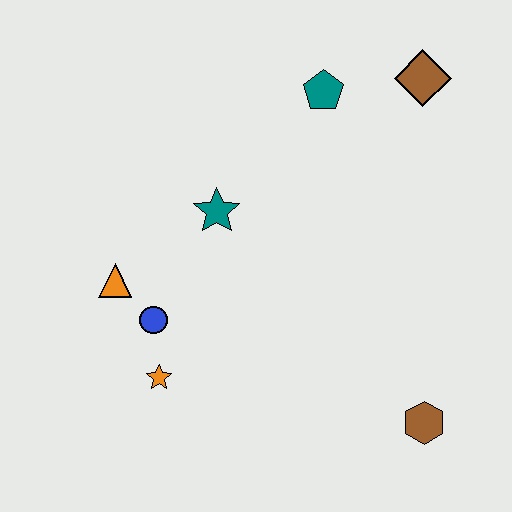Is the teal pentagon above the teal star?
Yes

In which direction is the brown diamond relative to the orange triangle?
The brown diamond is to the right of the orange triangle.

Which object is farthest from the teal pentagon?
The brown hexagon is farthest from the teal pentagon.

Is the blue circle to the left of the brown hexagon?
Yes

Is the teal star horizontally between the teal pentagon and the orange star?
Yes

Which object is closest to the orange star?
The blue circle is closest to the orange star.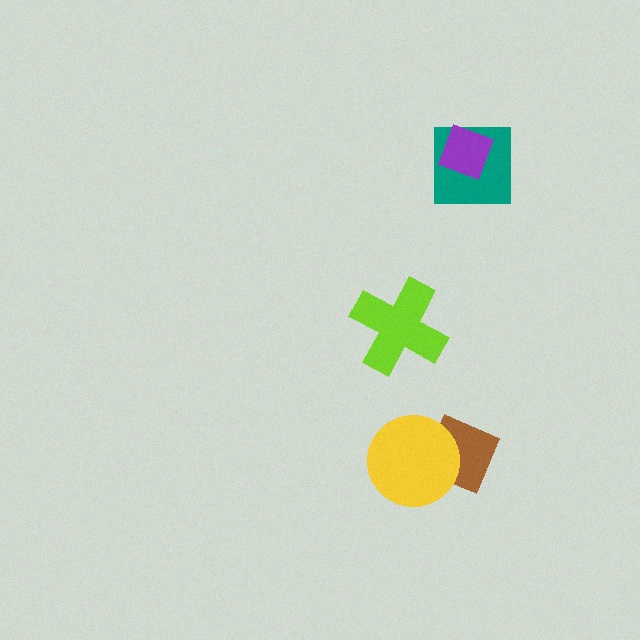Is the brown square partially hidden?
Yes, it is partially covered by another shape.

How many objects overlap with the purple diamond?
1 object overlaps with the purple diamond.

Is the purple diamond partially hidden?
No, no other shape covers it.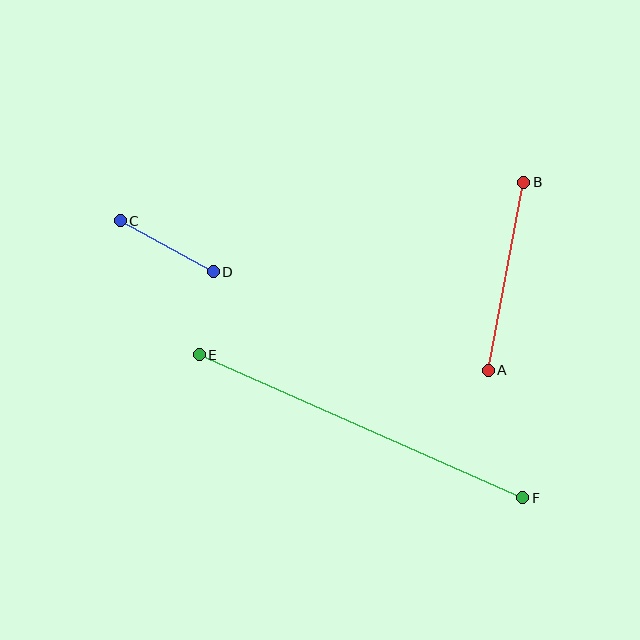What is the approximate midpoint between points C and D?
The midpoint is at approximately (167, 246) pixels.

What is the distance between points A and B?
The distance is approximately 191 pixels.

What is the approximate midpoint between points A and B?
The midpoint is at approximately (506, 277) pixels.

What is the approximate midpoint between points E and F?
The midpoint is at approximately (361, 427) pixels.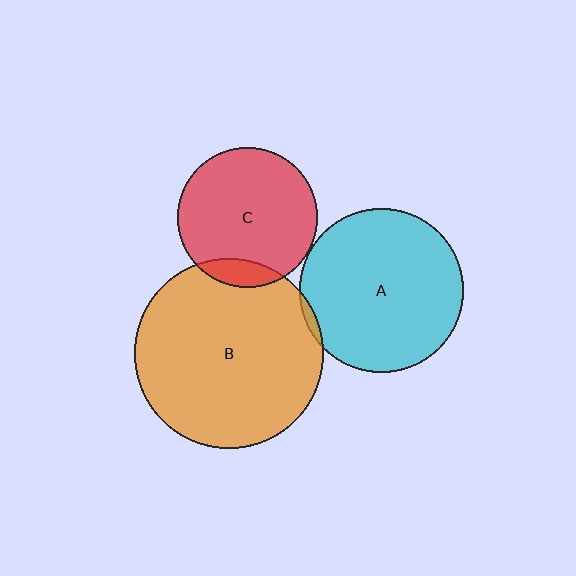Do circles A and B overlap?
Yes.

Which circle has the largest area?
Circle B (orange).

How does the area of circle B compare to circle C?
Approximately 1.8 times.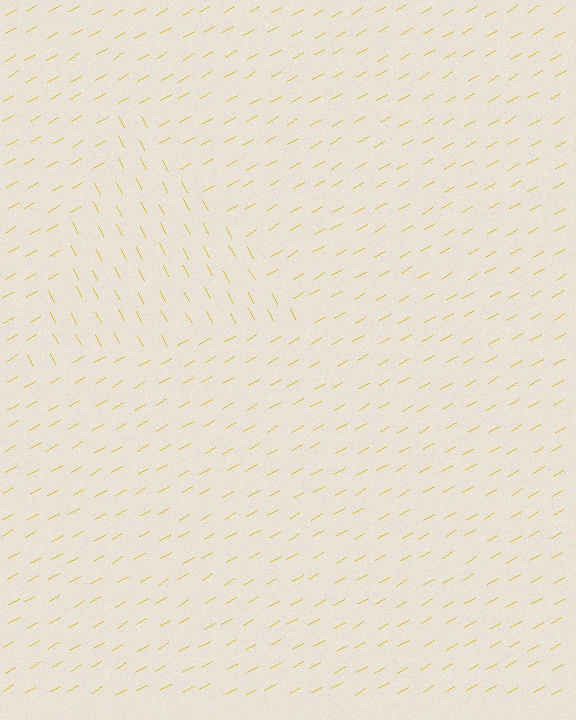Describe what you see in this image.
The image is filled with small yellow line segments. A triangle region in the image has lines oriented differently from the surrounding lines, creating a visible texture boundary.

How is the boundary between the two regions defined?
The boundary is defined purely by a change in line orientation (approximately 88 degrees difference). All lines are the same color and thickness.